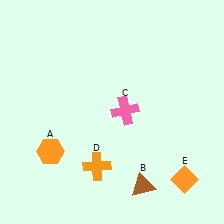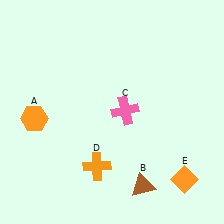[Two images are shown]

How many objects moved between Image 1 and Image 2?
1 object moved between the two images.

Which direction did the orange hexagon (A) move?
The orange hexagon (A) moved up.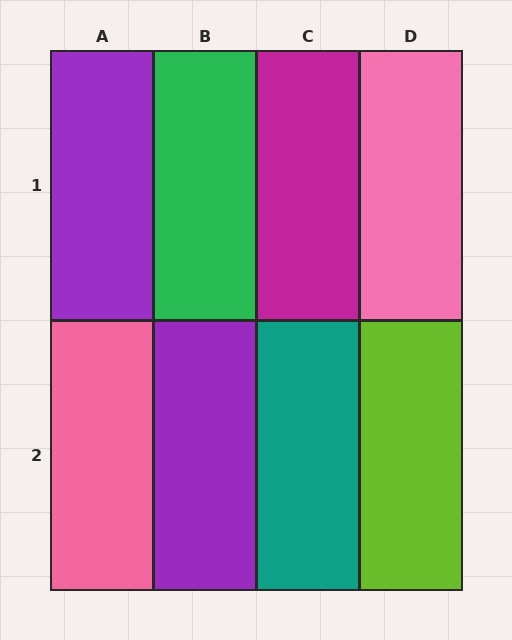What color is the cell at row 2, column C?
Teal.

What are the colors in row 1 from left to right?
Purple, green, magenta, pink.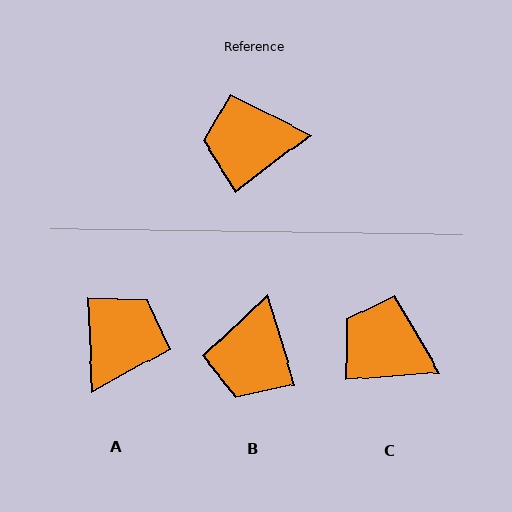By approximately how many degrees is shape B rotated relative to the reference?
Approximately 70 degrees counter-clockwise.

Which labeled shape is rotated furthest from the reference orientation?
A, about 125 degrees away.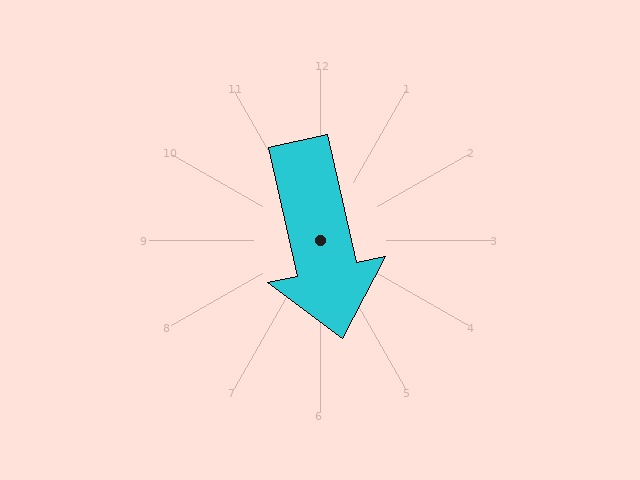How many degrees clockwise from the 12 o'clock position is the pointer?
Approximately 167 degrees.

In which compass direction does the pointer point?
South.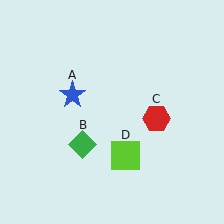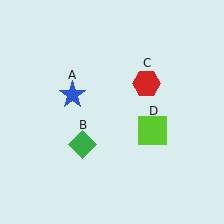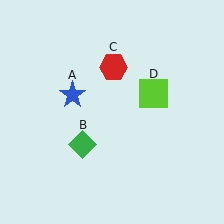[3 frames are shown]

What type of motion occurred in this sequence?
The red hexagon (object C), lime square (object D) rotated counterclockwise around the center of the scene.